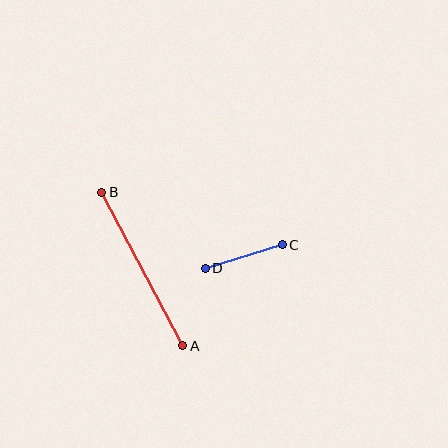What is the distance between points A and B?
The distance is approximately 174 pixels.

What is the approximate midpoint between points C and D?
The midpoint is at approximately (244, 257) pixels.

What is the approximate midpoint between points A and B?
The midpoint is at approximately (142, 269) pixels.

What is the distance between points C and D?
The distance is approximately 81 pixels.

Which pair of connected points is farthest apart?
Points A and B are farthest apart.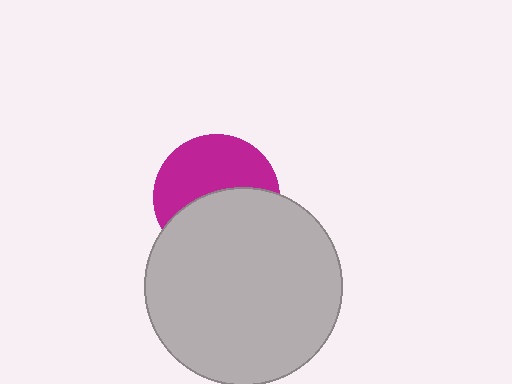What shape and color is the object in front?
The object in front is a light gray circle.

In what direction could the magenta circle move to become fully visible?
The magenta circle could move up. That would shift it out from behind the light gray circle entirely.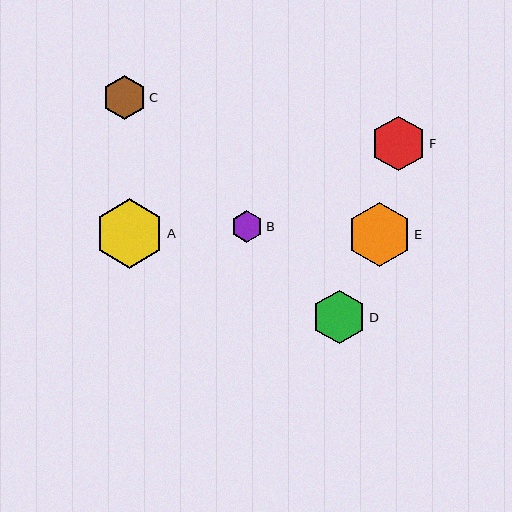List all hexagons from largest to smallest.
From largest to smallest: A, E, F, D, C, B.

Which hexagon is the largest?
Hexagon A is the largest with a size of approximately 69 pixels.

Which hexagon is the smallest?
Hexagon B is the smallest with a size of approximately 32 pixels.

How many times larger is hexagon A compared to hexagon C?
Hexagon A is approximately 1.6 times the size of hexagon C.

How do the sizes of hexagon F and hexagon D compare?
Hexagon F and hexagon D are approximately the same size.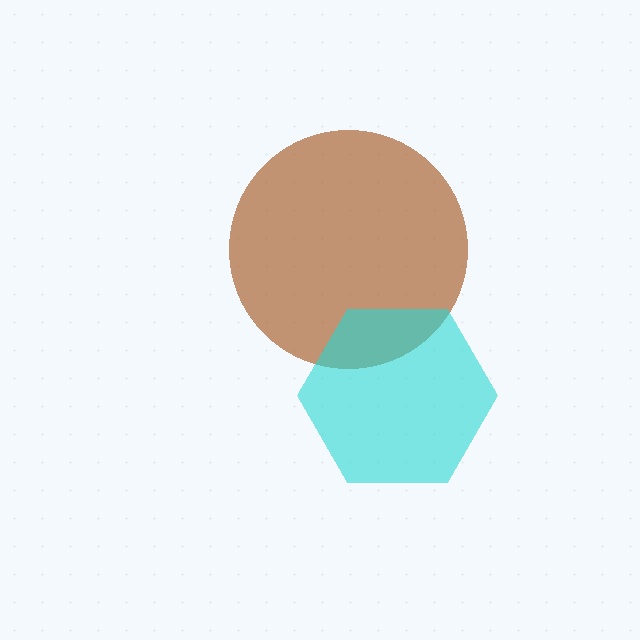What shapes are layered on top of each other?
The layered shapes are: a brown circle, a cyan hexagon.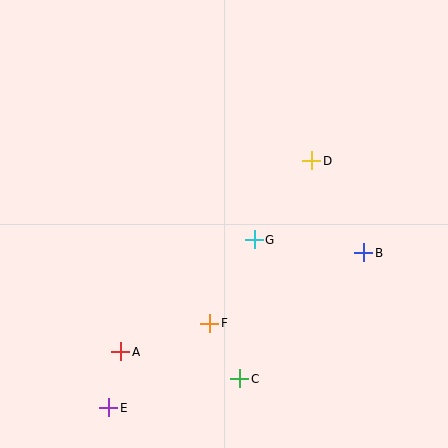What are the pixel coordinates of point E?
Point E is at (109, 408).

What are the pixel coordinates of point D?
Point D is at (312, 161).